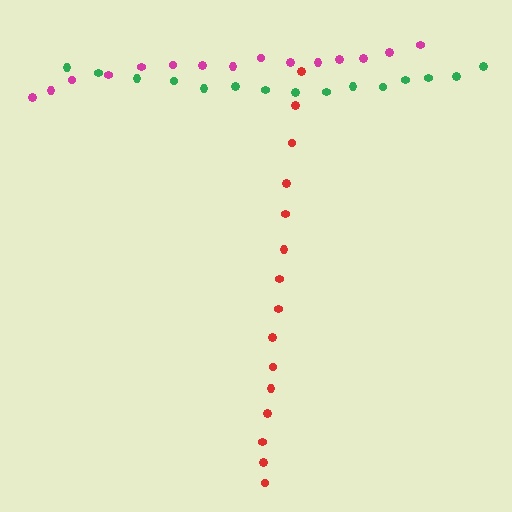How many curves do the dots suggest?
There are 3 distinct paths.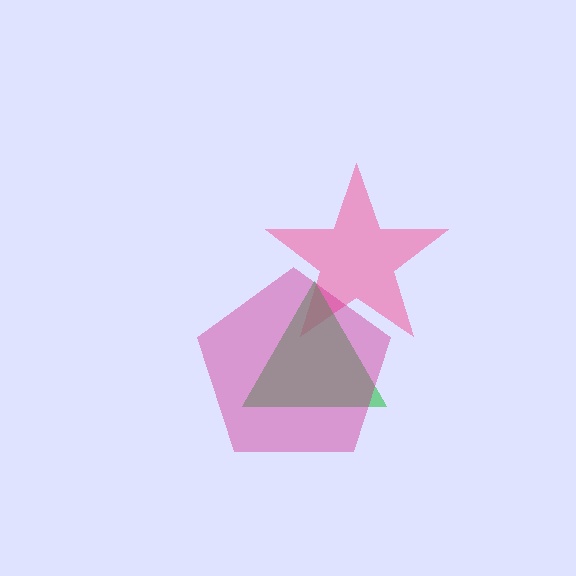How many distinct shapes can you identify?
There are 3 distinct shapes: a pink star, a green triangle, a magenta pentagon.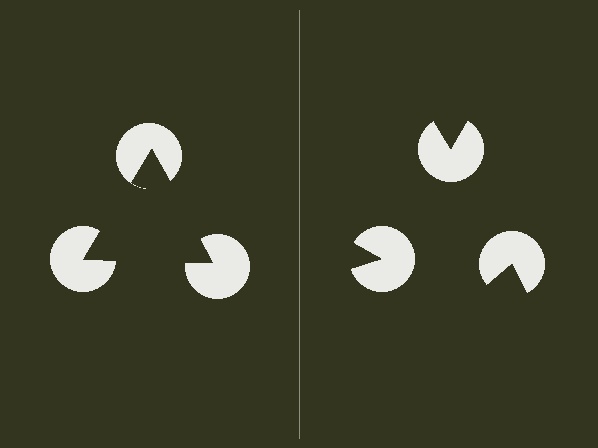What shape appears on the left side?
An illusory triangle.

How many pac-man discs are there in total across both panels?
6 — 3 on each side.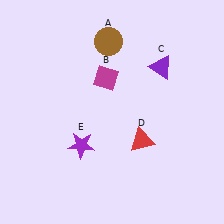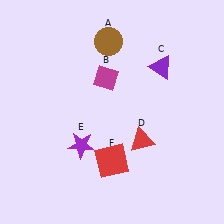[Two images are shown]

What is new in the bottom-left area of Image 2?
A red square (F) was added in the bottom-left area of Image 2.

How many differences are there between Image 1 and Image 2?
There is 1 difference between the two images.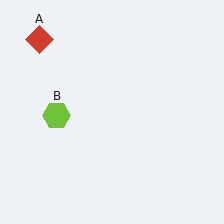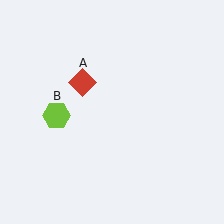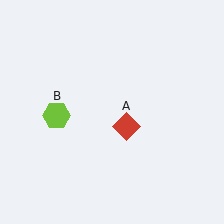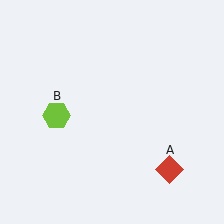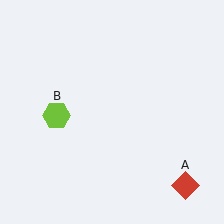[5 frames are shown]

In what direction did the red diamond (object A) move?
The red diamond (object A) moved down and to the right.